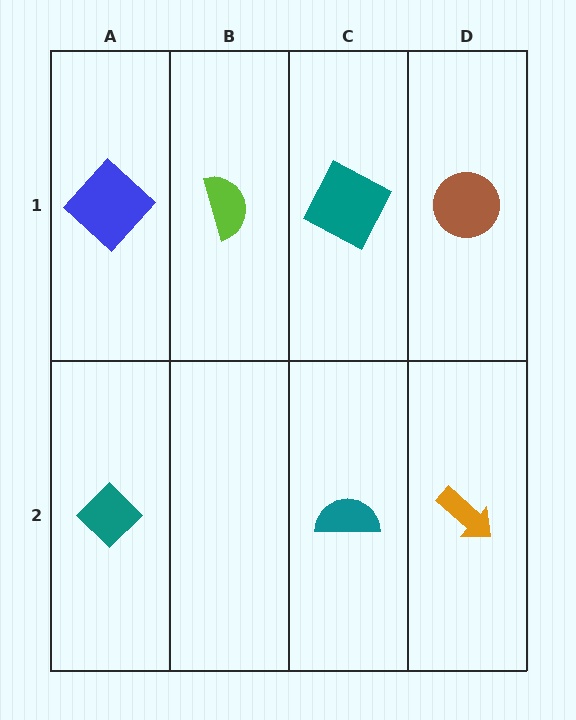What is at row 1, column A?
A blue diamond.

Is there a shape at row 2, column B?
No, that cell is empty.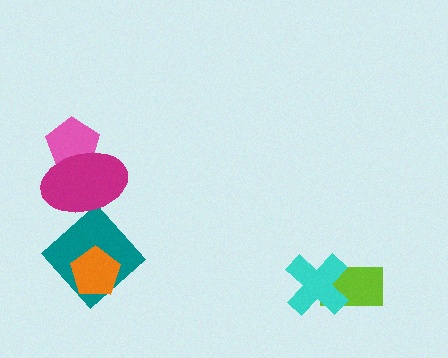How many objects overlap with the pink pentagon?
1 object overlaps with the pink pentagon.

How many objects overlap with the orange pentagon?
1 object overlaps with the orange pentagon.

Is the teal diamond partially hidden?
Yes, it is partially covered by another shape.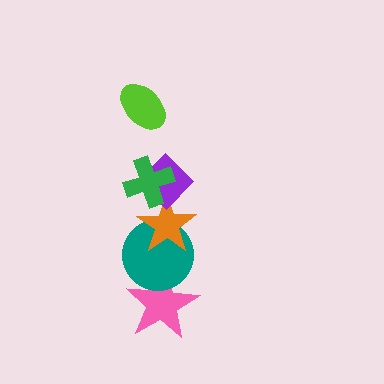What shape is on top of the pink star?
The teal circle is on top of the pink star.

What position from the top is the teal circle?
The teal circle is 5th from the top.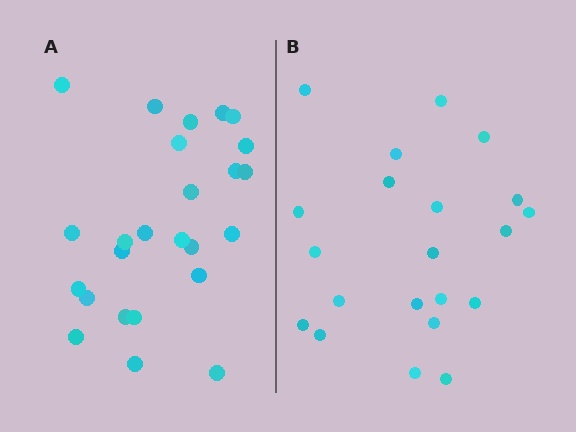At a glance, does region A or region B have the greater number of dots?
Region A (the left region) has more dots.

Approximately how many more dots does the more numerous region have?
Region A has about 4 more dots than region B.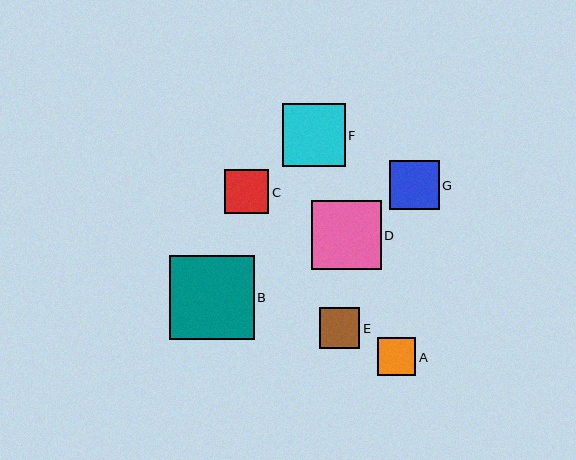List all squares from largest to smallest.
From largest to smallest: B, D, F, G, C, E, A.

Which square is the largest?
Square B is the largest with a size of approximately 85 pixels.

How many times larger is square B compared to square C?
Square B is approximately 1.9 times the size of square C.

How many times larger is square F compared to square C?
Square F is approximately 1.4 times the size of square C.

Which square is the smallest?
Square A is the smallest with a size of approximately 39 pixels.